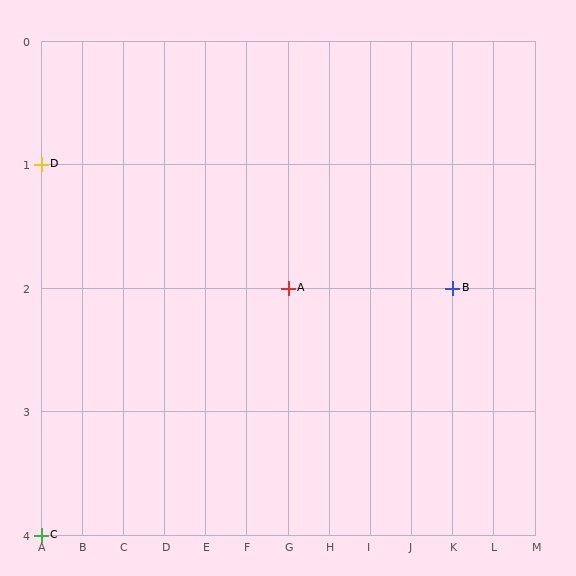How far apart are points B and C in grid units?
Points B and C are 10 columns and 2 rows apart (about 10.2 grid units diagonally).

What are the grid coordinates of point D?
Point D is at grid coordinates (A, 1).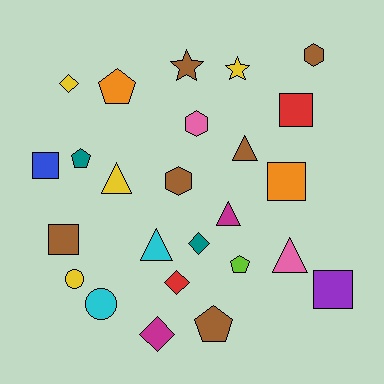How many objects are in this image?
There are 25 objects.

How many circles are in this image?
There are 2 circles.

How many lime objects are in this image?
There is 1 lime object.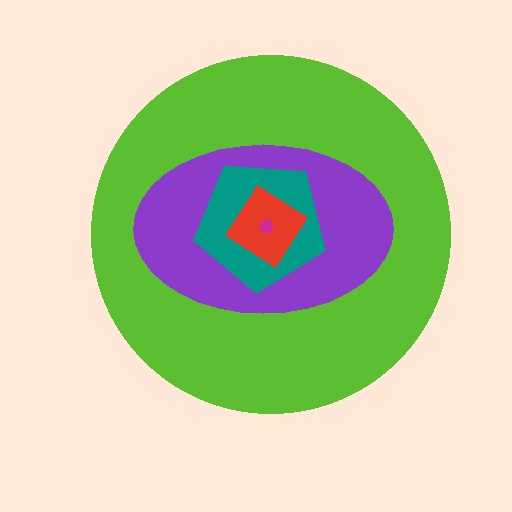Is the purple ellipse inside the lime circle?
Yes.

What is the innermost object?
The magenta hexagon.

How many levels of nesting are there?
5.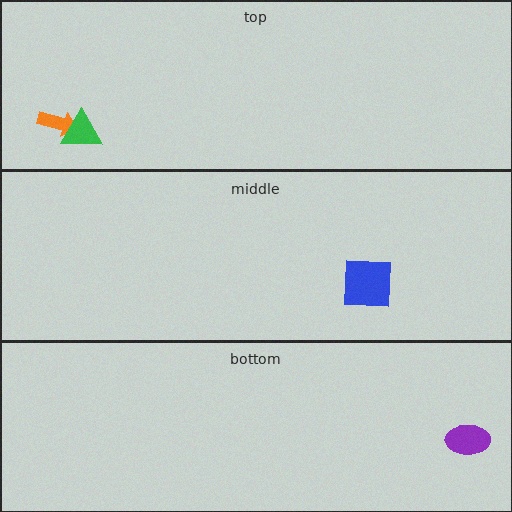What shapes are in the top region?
The orange arrow, the green triangle.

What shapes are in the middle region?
The blue square.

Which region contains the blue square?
The middle region.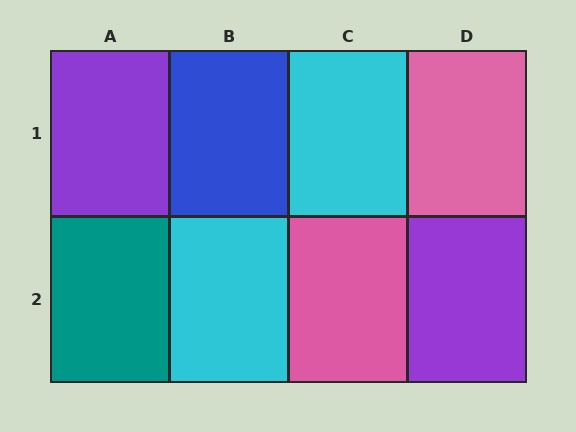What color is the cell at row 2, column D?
Purple.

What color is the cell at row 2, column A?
Teal.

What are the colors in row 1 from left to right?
Purple, blue, cyan, pink.